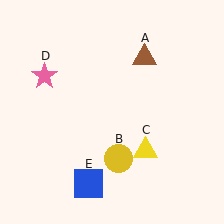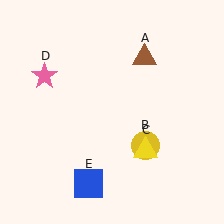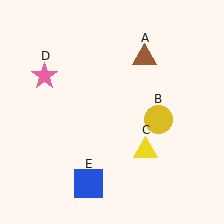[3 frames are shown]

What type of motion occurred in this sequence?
The yellow circle (object B) rotated counterclockwise around the center of the scene.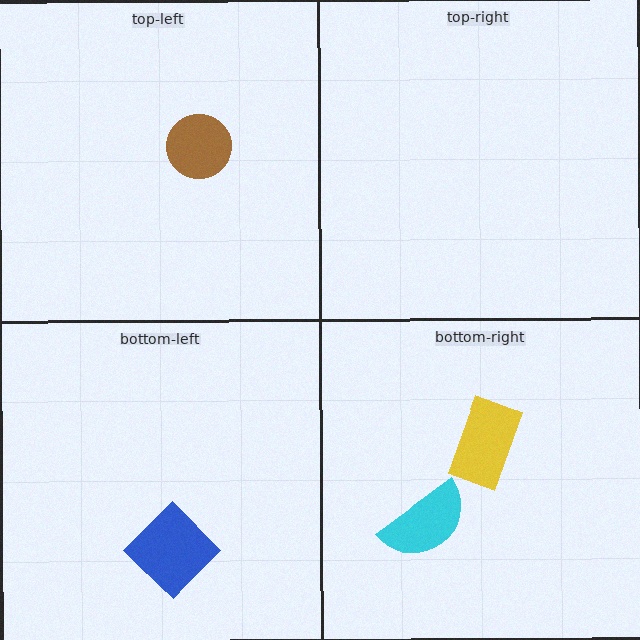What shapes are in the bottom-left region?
The blue diamond.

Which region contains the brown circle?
The top-left region.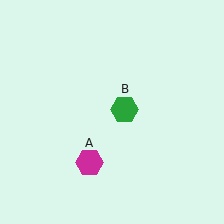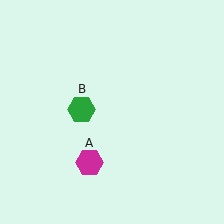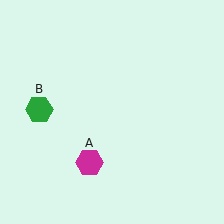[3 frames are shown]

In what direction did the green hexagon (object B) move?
The green hexagon (object B) moved left.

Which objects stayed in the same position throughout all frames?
Magenta hexagon (object A) remained stationary.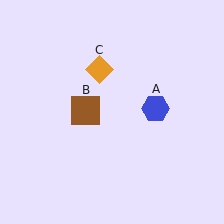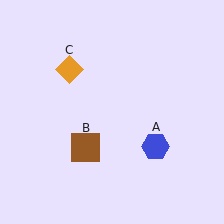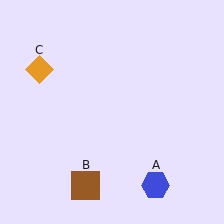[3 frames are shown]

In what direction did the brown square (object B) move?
The brown square (object B) moved down.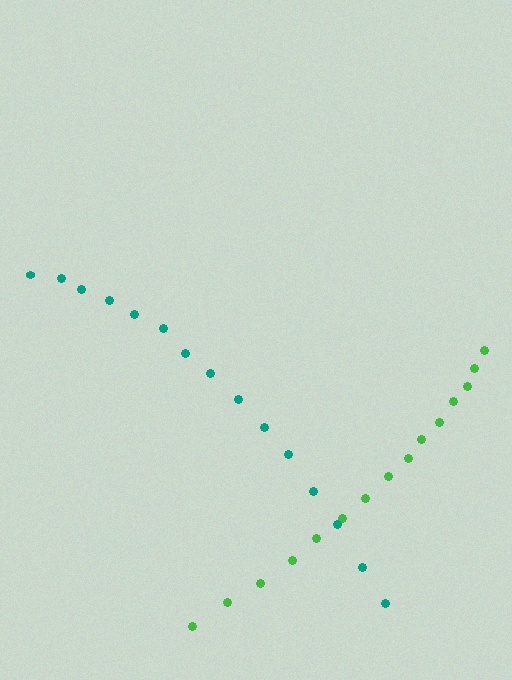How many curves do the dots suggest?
There are 2 distinct paths.